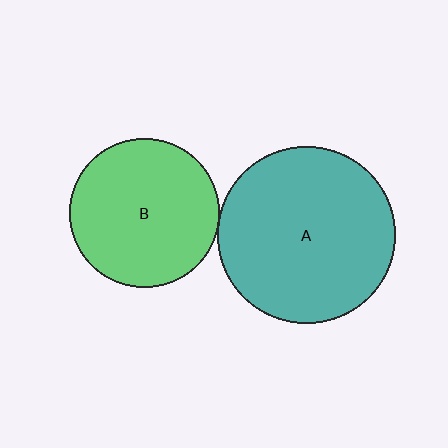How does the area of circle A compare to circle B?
Approximately 1.4 times.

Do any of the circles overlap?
No, none of the circles overlap.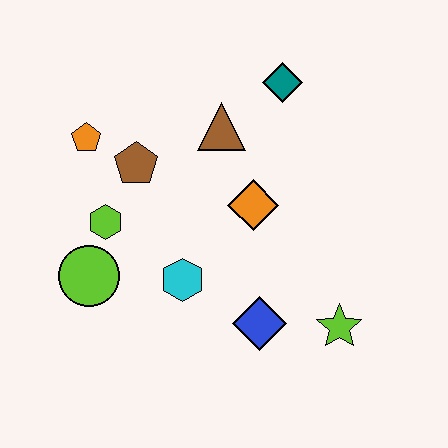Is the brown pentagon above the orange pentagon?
No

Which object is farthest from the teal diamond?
The lime circle is farthest from the teal diamond.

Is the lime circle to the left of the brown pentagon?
Yes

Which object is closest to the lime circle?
The lime hexagon is closest to the lime circle.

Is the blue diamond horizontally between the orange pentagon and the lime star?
Yes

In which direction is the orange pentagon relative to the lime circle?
The orange pentagon is above the lime circle.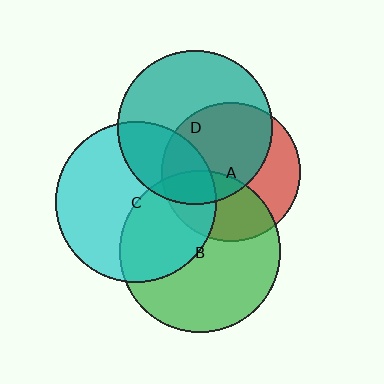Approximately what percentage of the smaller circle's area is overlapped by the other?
Approximately 40%.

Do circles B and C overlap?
Yes.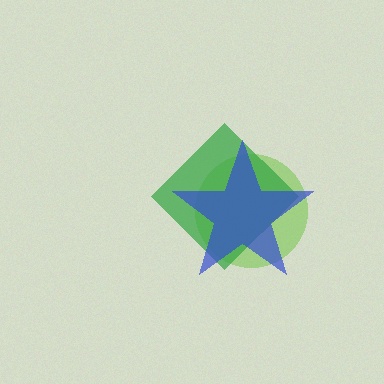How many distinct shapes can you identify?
There are 3 distinct shapes: a lime circle, a green diamond, a blue star.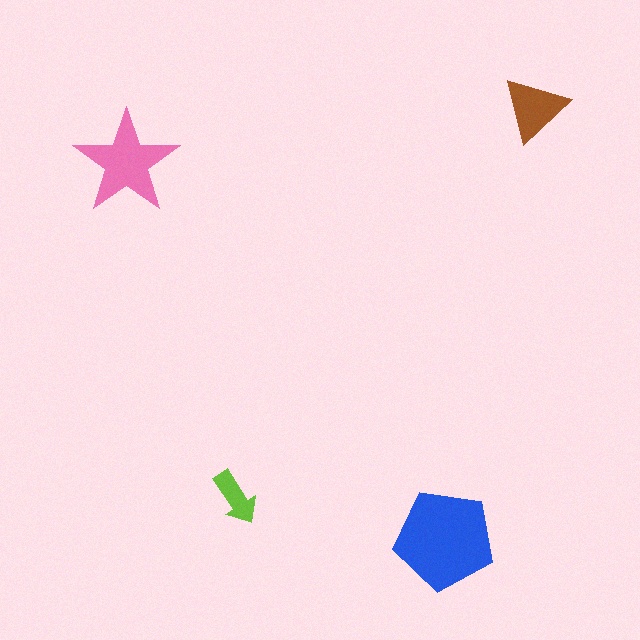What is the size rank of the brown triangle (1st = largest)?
3rd.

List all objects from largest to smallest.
The blue pentagon, the pink star, the brown triangle, the lime arrow.